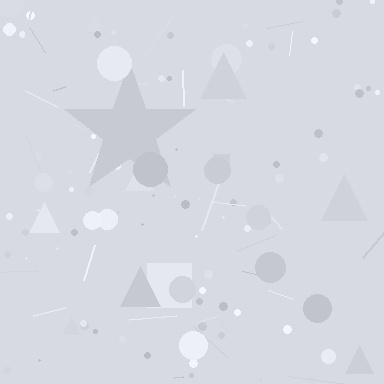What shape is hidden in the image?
A star is hidden in the image.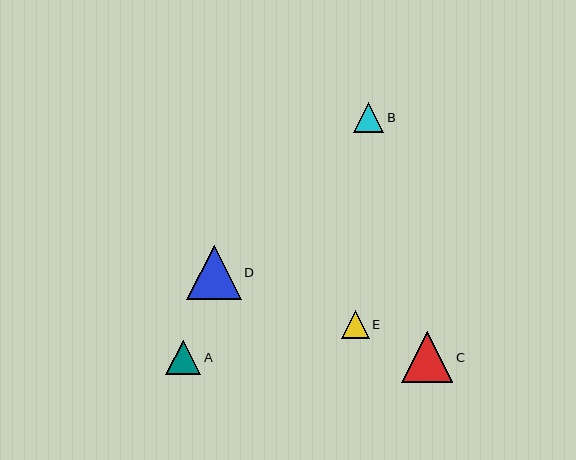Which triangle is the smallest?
Triangle E is the smallest with a size of approximately 28 pixels.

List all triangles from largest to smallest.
From largest to smallest: D, C, A, B, E.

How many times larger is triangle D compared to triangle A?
Triangle D is approximately 1.6 times the size of triangle A.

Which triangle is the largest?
Triangle D is the largest with a size of approximately 54 pixels.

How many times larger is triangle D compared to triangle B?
Triangle D is approximately 1.8 times the size of triangle B.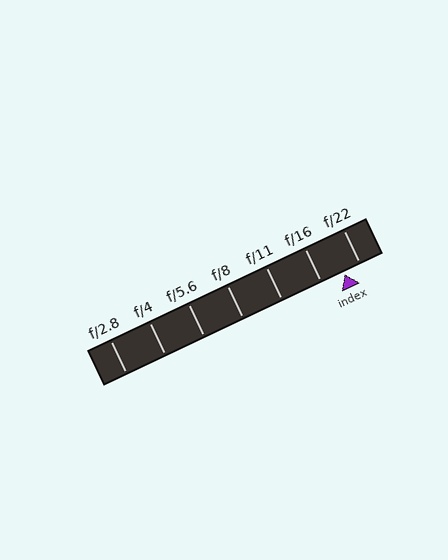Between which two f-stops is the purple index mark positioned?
The index mark is between f/16 and f/22.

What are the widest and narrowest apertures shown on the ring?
The widest aperture shown is f/2.8 and the narrowest is f/22.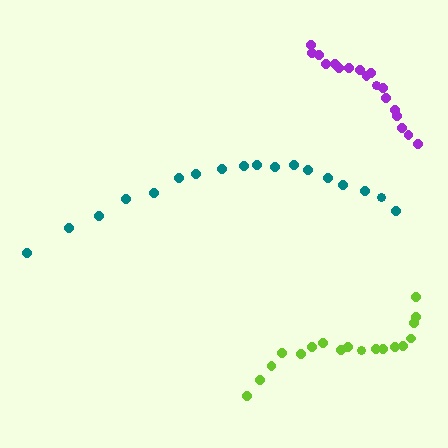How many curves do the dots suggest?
There are 3 distinct paths.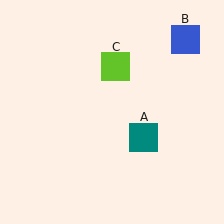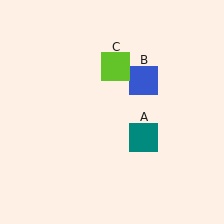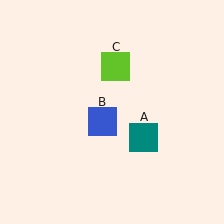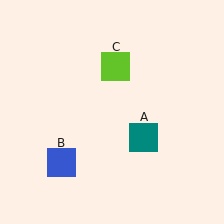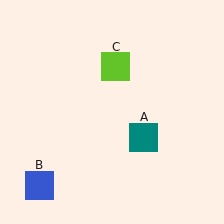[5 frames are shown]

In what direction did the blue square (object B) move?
The blue square (object B) moved down and to the left.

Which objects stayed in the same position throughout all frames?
Teal square (object A) and lime square (object C) remained stationary.